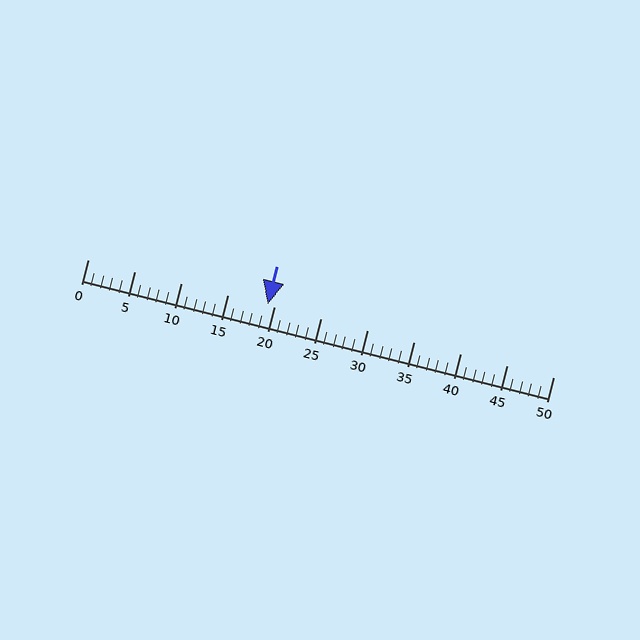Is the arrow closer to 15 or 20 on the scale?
The arrow is closer to 20.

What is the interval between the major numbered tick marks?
The major tick marks are spaced 5 units apart.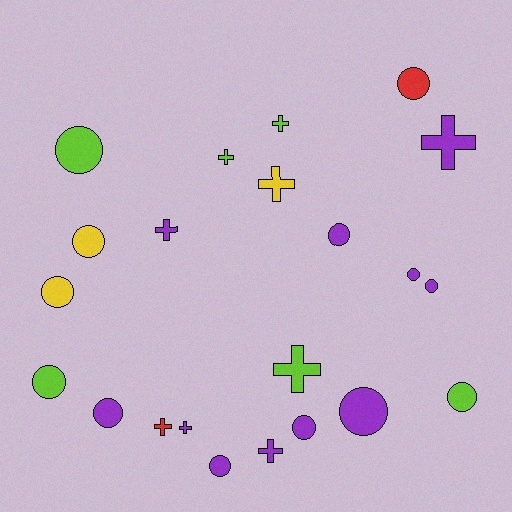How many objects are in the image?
There are 22 objects.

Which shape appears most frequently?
Circle, with 13 objects.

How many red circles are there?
There is 1 red circle.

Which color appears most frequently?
Purple, with 11 objects.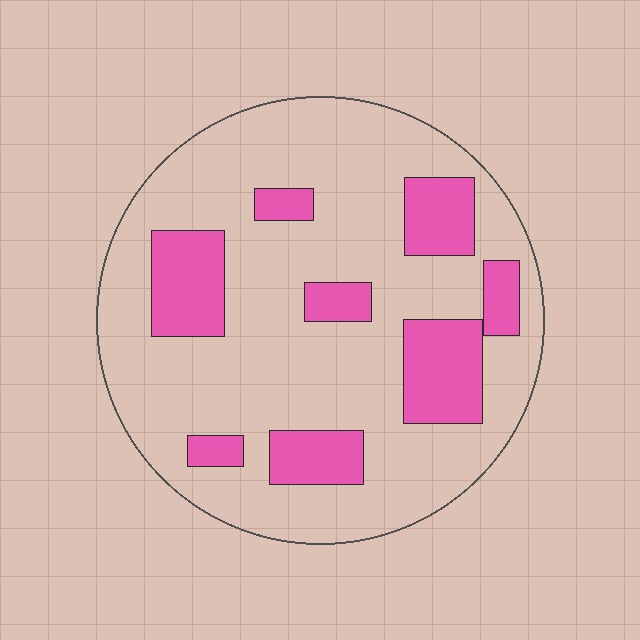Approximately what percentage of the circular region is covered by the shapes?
Approximately 25%.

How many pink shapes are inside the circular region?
8.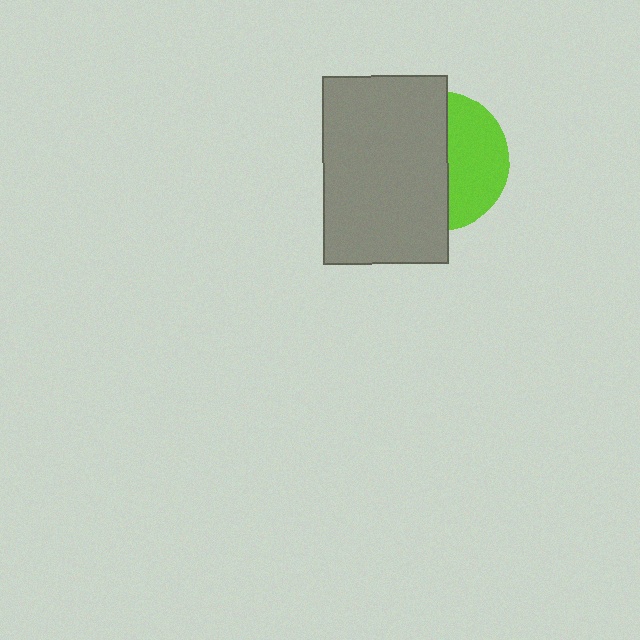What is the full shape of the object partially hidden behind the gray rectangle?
The partially hidden object is a lime circle.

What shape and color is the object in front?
The object in front is a gray rectangle.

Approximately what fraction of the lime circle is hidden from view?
Roughly 58% of the lime circle is hidden behind the gray rectangle.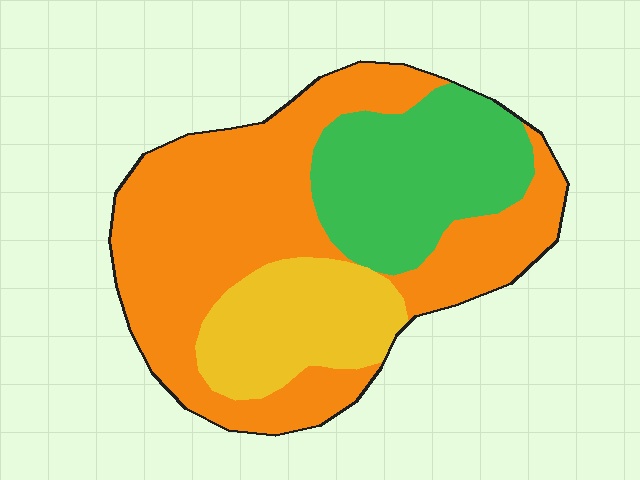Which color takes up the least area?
Yellow, at roughly 20%.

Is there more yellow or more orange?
Orange.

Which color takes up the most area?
Orange, at roughly 55%.